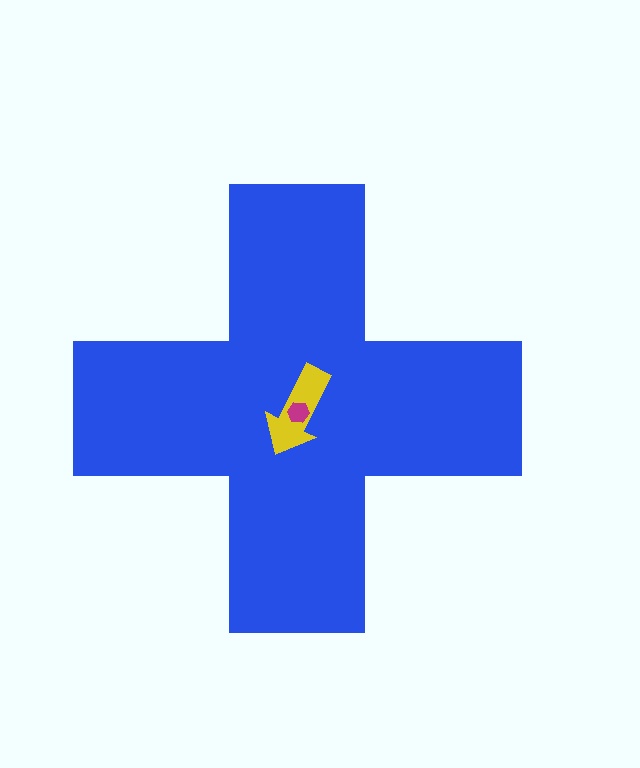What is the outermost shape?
The blue cross.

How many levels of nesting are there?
3.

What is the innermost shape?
The magenta hexagon.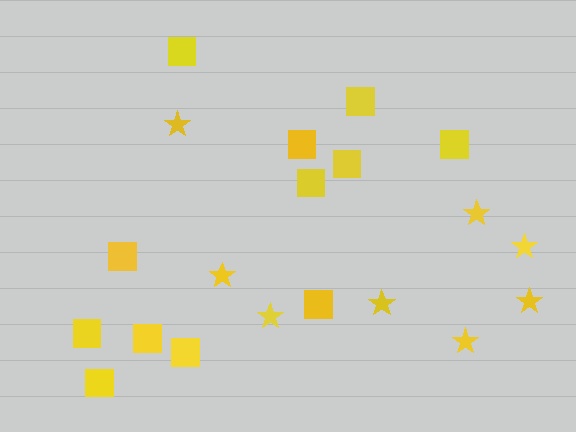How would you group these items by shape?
There are 2 groups: one group of squares (12) and one group of stars (8).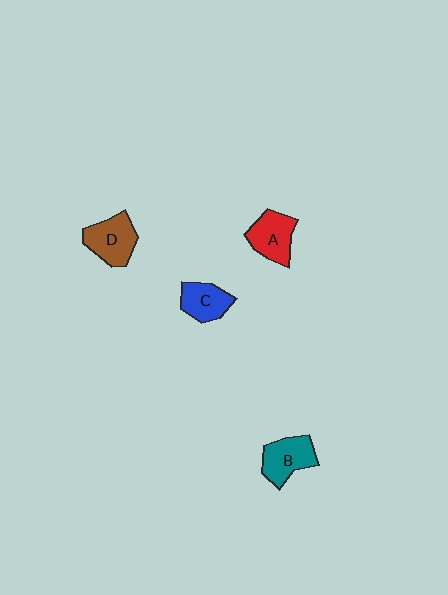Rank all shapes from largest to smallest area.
From largest to smallest: D (brown), B (teal), A (red), C (blue).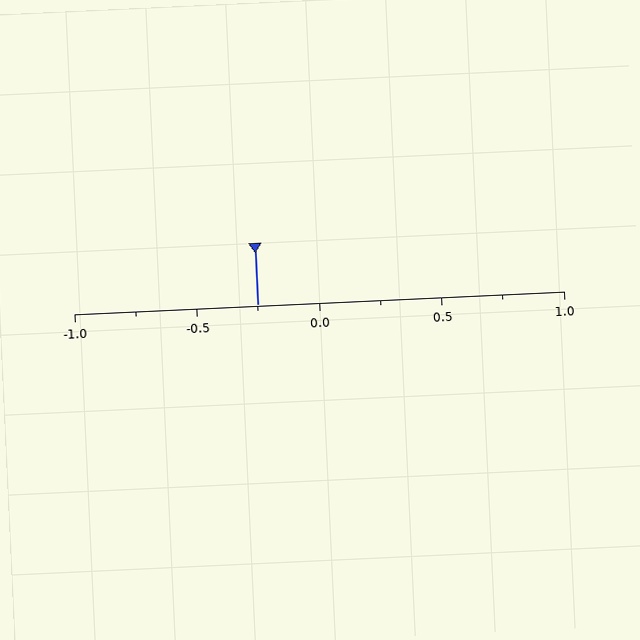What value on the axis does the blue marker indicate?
The marker indicates approximately -0.25.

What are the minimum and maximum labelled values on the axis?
The axis runs from -1.0 to 1.0.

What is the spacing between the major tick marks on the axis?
The major ticks are spaced 0.5 apart.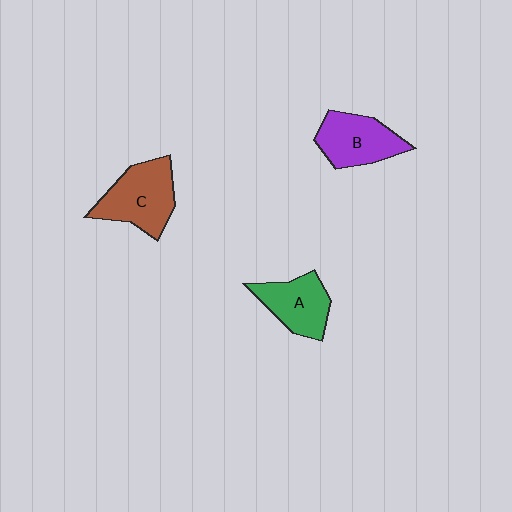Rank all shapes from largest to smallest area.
From largest to smallest: C (brown), B (purple), A (green).